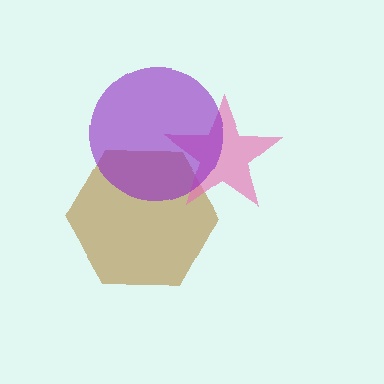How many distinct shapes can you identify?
There are 3 distinct shapes: a brown hexagon, a pink star, a purple circle.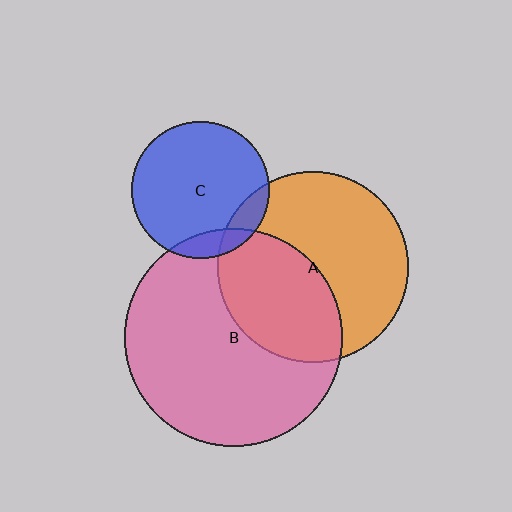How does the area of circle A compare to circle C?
Approximately 1.9 times.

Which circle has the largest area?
Circle B (pink).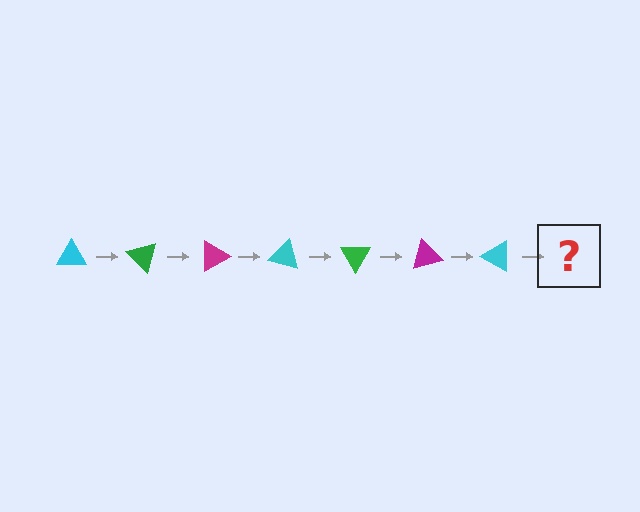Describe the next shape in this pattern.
It should be a green triangle, rotated 315 degrees from the start.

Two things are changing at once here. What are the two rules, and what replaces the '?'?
The two rules are that it rotates 45 degrees each step and the color cycles through cyan, green, and magenta. The '?' should be a green triangle, rotated 315 degrees from the start.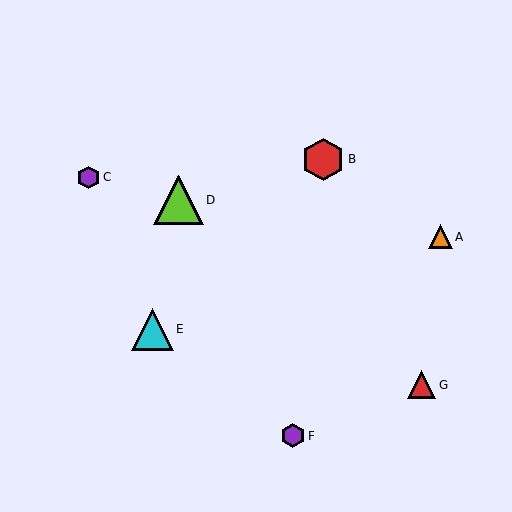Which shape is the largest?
The lime triangle (labeled D) is the largest.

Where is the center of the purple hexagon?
The center of the purple hexagon is at (88, 177).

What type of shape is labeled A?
Shape A is an orange triangle.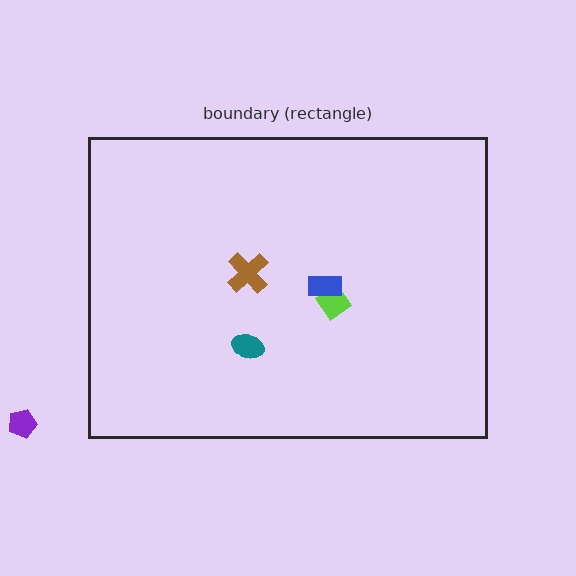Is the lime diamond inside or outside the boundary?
Inside.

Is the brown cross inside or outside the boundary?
Inside.